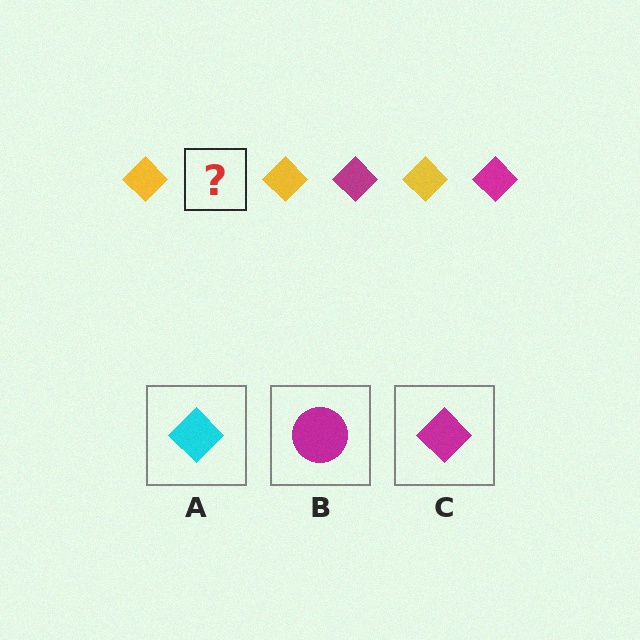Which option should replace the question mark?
Option C.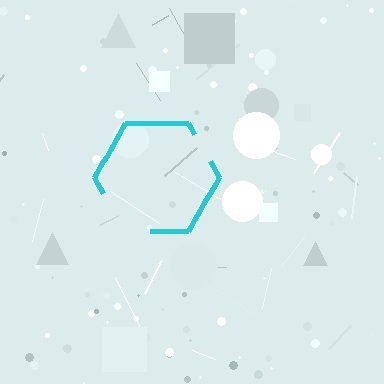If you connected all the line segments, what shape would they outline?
They would outline a hexagon.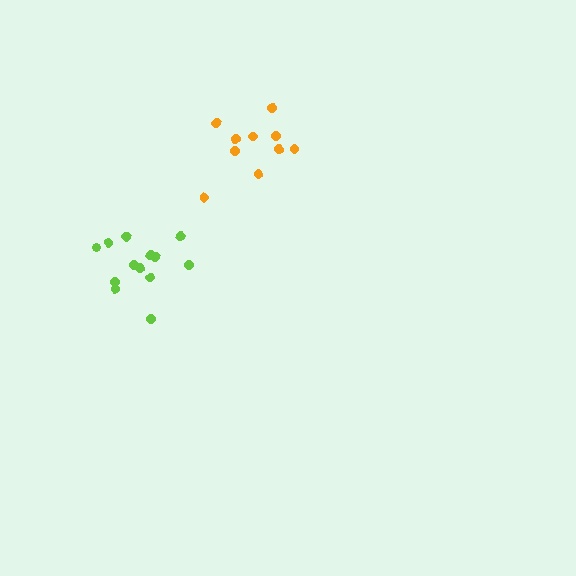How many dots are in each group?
Group 1: 13 dots, Group 2: 10 dots (23 total).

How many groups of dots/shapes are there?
There are 2 groups.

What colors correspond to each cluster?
The clusters are colored: lime, orange.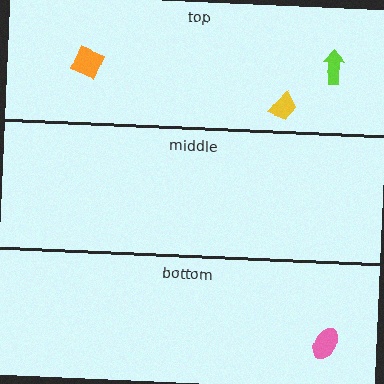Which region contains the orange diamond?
The top region.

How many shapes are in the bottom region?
1.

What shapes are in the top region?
The orange diamond, the yellow trapezoid, the lime arrow.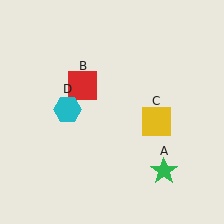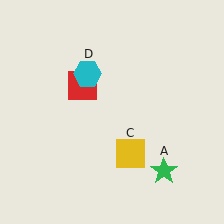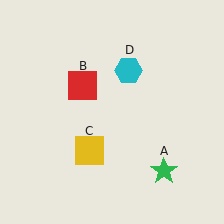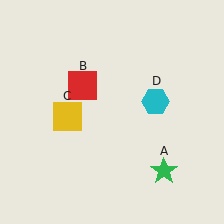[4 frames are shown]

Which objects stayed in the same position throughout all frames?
Green star (object A) and red square (object B) remained stationary.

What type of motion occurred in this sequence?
The yellow square (object C), cyan hexagon (object D) rotated clockwise around the center of the scene.